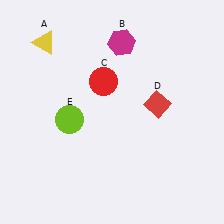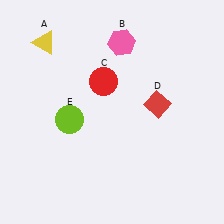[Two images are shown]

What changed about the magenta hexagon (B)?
In Image 1, B is magenta. In Image 2, it changed to pink.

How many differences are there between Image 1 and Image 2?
There is 1 difference between the two images.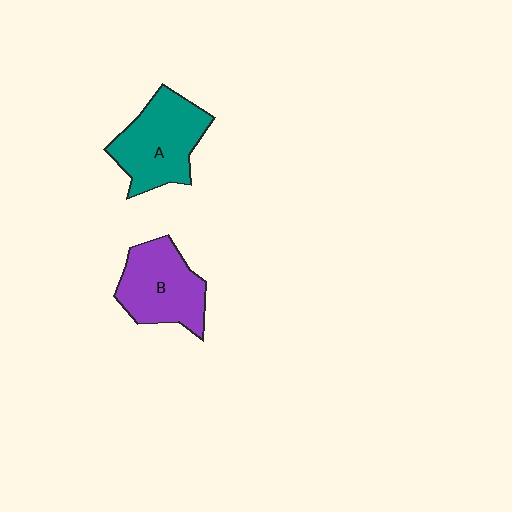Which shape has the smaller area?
Shape B (purple).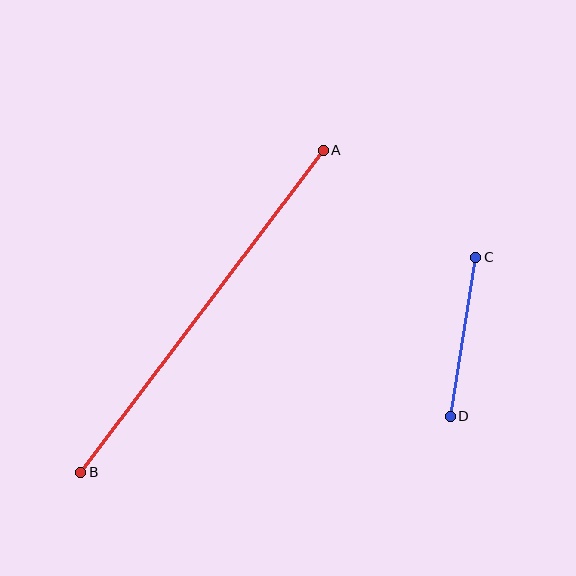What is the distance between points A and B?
The distance is approximately 403 pixels.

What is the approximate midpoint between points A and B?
The midpoint is at approximately (202, 311) pixels.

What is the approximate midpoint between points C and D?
The midpoint is at approximately (463, 337) pixels.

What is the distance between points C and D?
The distance is approximately 161 pixels.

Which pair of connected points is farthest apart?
Points A and B are farthest apart.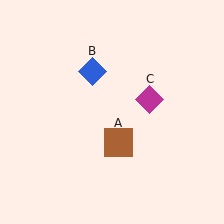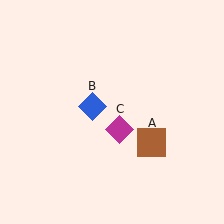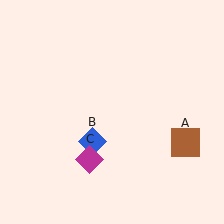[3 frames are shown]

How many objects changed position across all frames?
3 objects changed position: brown square (object A), blue diamond (object B), magenta diamond (object C).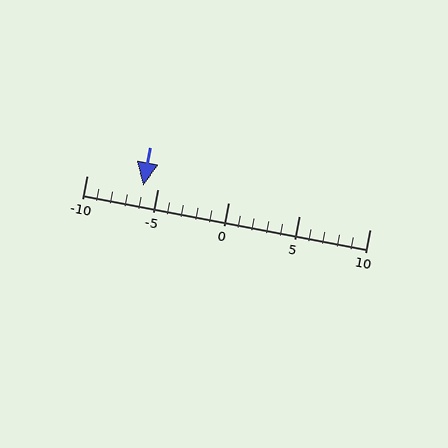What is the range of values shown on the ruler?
The ruler shows values from -10 to 10.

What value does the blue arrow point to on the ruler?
The blue arrow points to approximately -6.